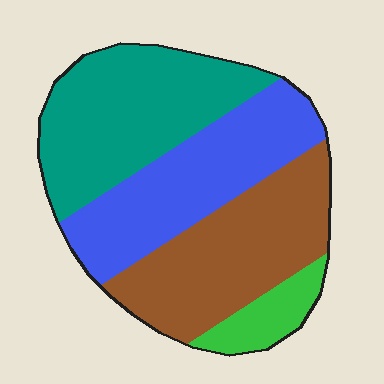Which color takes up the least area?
Green, at roughly 10%.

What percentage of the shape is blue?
Blue covers roughly 30% of the shape.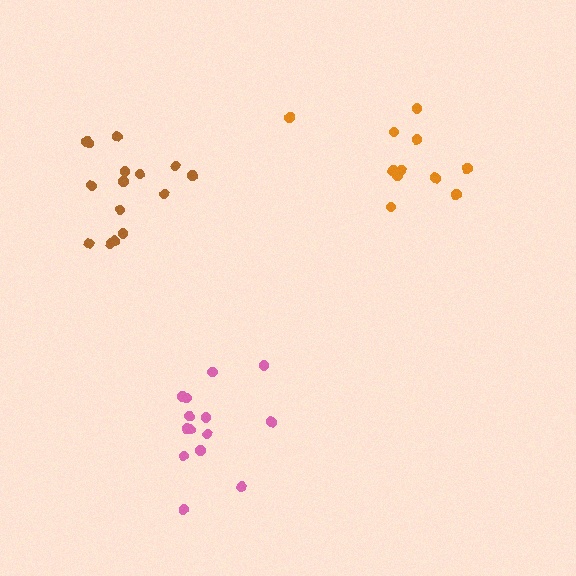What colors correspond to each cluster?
The clusters are colored: brown, orange, pink.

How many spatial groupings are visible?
There are 3 spatial groupings.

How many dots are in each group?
Group 1: 15 dots, Group 2: 11 dots, Group 3: 14 dots (40 total).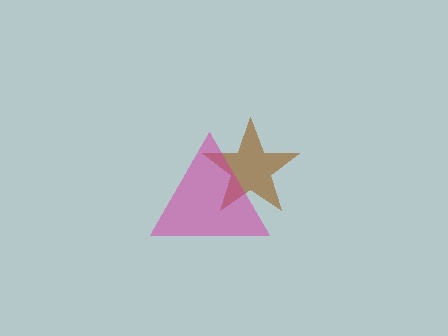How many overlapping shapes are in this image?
There are 2 overlapping shapes in the image.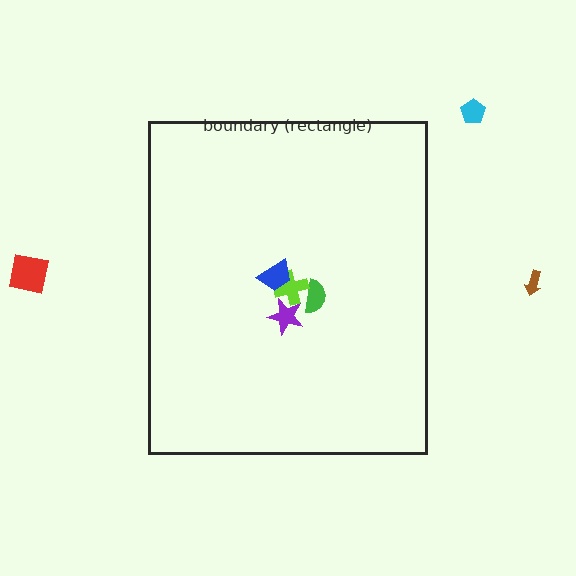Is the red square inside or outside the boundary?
Outside.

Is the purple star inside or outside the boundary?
Inside.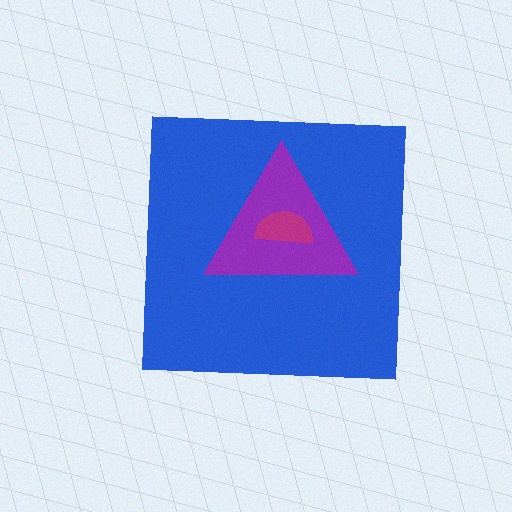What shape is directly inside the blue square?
The purple triangle.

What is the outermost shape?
The blue square.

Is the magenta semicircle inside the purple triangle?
Yes.